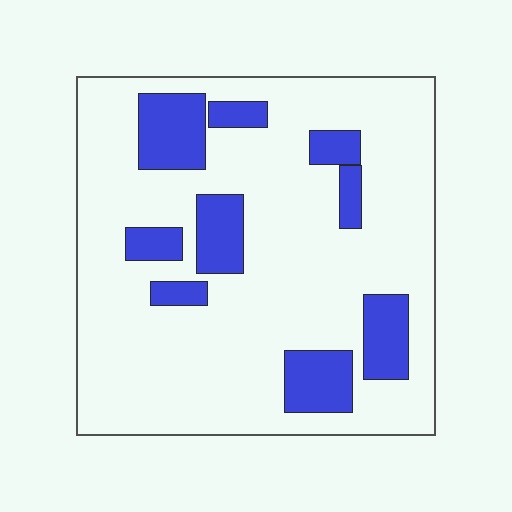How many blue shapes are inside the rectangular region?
9.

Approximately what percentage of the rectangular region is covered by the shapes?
Approximately 20%.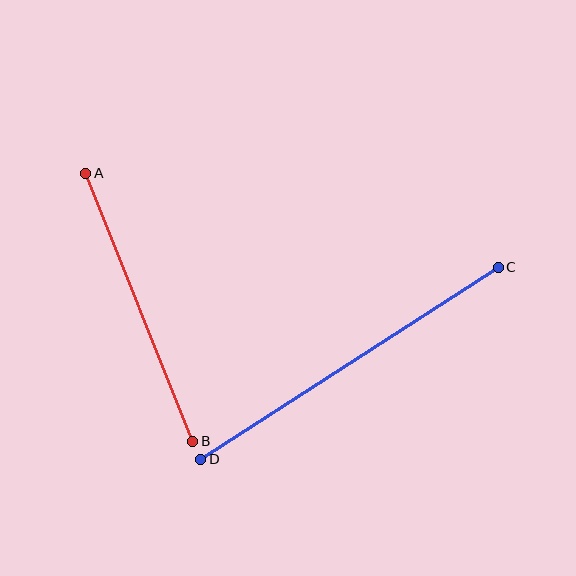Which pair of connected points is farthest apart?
Points C and D are farthest apart.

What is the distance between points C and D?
The distance is approximately 354 pixels.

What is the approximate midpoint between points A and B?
The midpoint is at approximately (139, 307) pixels.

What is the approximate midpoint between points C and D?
The midpoint is at approximately (349, 363) pixels.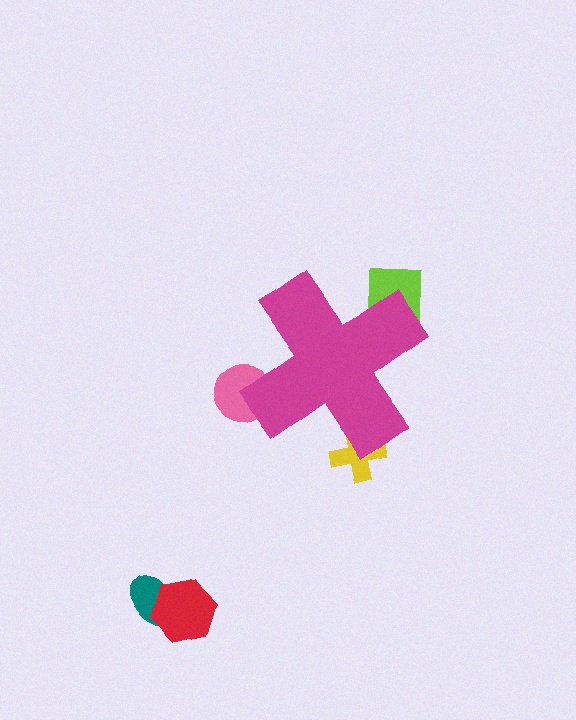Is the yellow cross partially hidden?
Yes, the yellow cross is partially hidden behind the magenta cross.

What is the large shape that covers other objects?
A magenta cross.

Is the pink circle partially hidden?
Yes, the pink circle is partially hidden behind the magenta cross.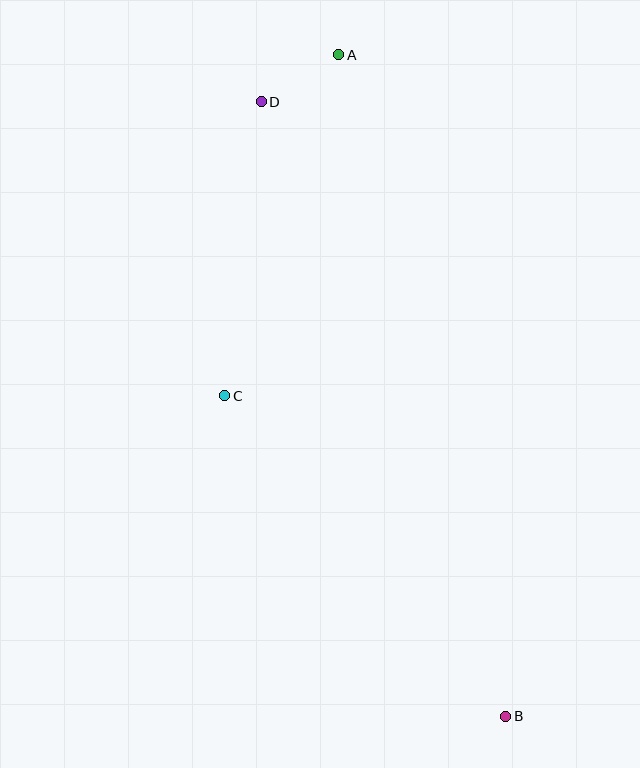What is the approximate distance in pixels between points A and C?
The distance between A and C is approximately 360 pixels.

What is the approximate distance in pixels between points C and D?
The distance between C and D is approximately 296 pixels.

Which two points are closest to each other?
Points A and D are closest to each other.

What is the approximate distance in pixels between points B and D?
The distance between B and D is approximately 661 pixels.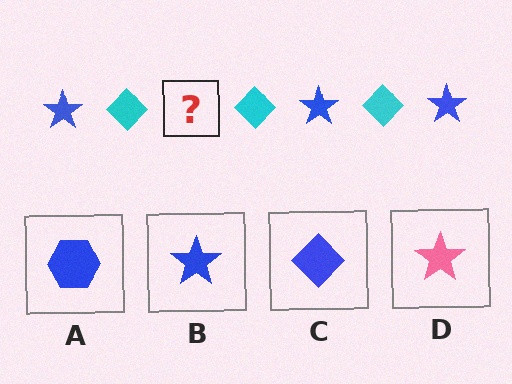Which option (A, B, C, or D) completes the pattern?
B.